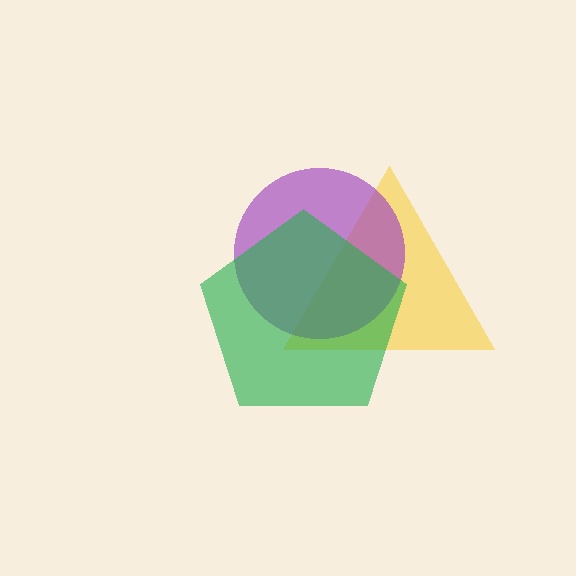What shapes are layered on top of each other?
The layered shapes are: a yellow triangle, a purple circle, a green pentagon.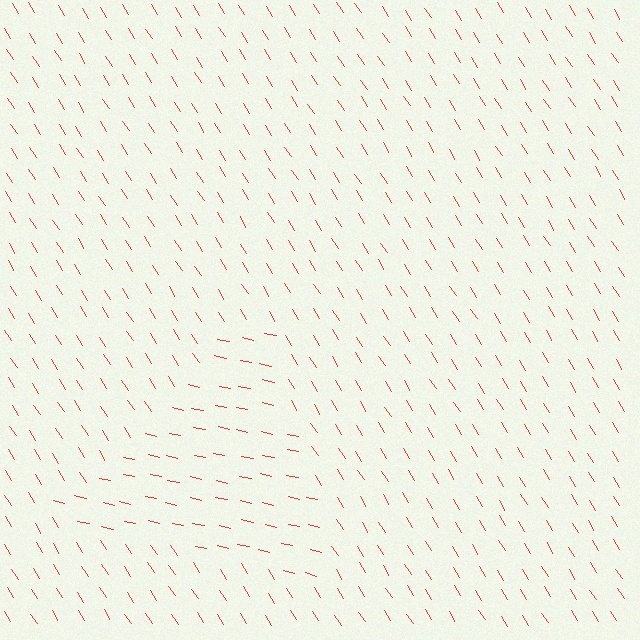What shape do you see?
I see a triangle.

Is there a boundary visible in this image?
Yes, there is a texture boundary formed by a change in line orientation.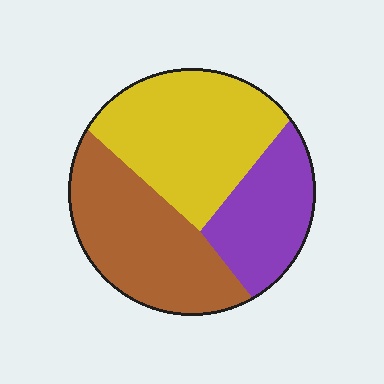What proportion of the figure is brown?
Brown takes up between a third and a half of the figure.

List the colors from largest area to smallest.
From largest to smallest: yellow, brown, purple.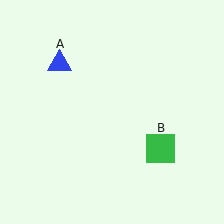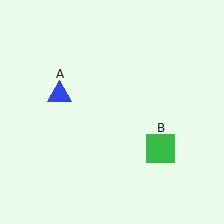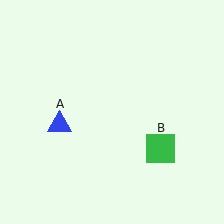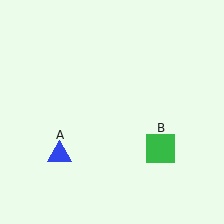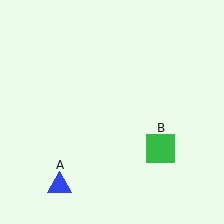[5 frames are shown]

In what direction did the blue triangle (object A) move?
The blue triangle (object A) moved down.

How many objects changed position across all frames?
1 object changed position: blue triangle (object A).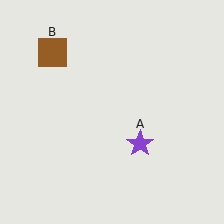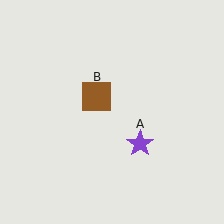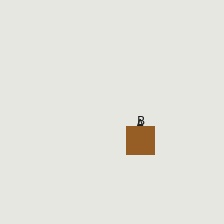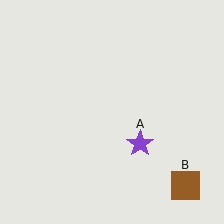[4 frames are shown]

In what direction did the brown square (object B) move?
The brown square (object B) moved down and to the right.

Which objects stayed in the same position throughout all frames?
Purple star (object A) remained stationary.